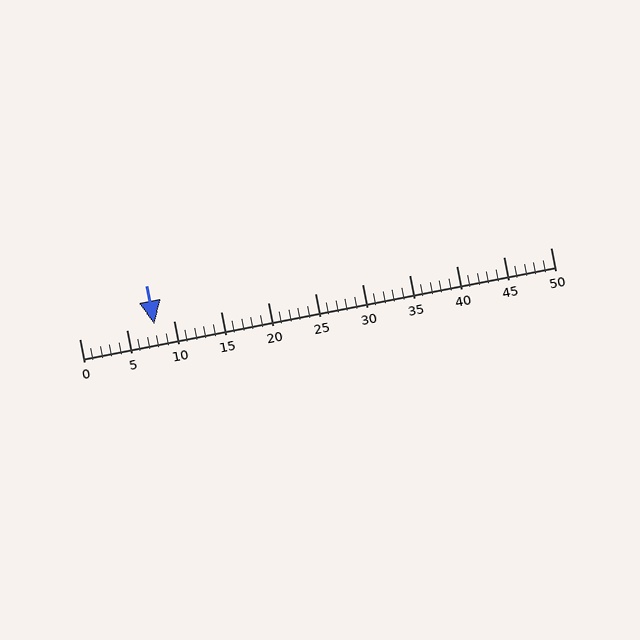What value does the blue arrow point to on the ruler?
The blue arrow points to approximately 8.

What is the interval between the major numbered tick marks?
The major tick marks are spaced 5 units apart.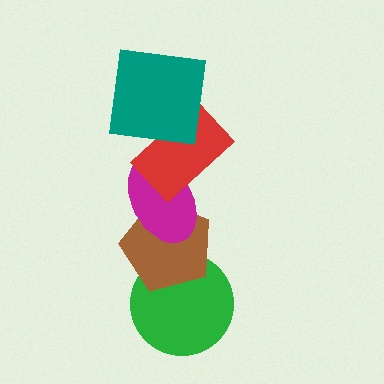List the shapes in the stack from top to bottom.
From top to bottom: the teal square, the red rectangle, the magenta ellipse, the brown pentagon, the green circle.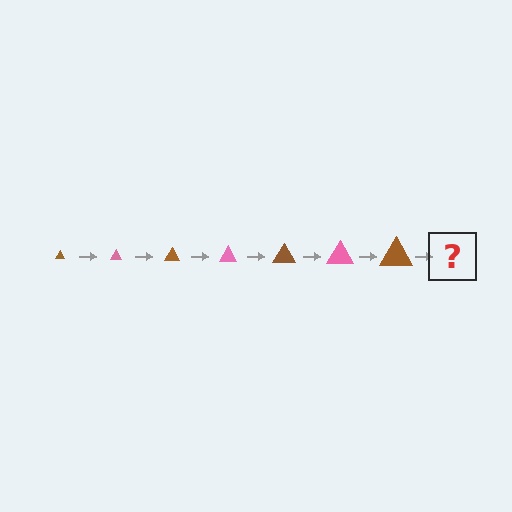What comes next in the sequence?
The next element should be a pink triangle, larger than the previous one.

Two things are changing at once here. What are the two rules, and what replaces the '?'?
The two rules are that the triangle grows larger each step and the color cycles through brown and pink. The '?' should be a pink triangle, larger than the previous one.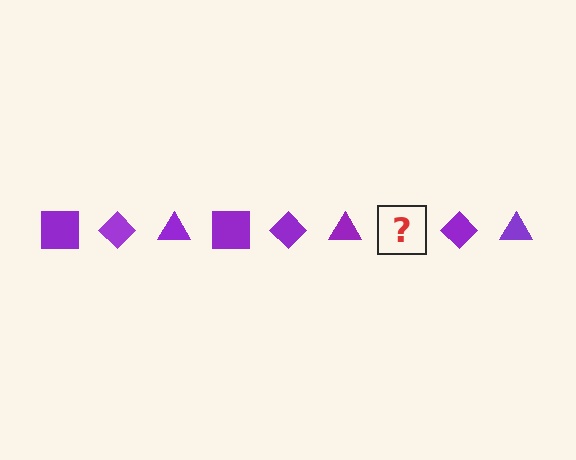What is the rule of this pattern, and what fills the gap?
The rule is that the pattern cycles through square, diamond, triangle shapes in purple. The gap should be filled with a purple square.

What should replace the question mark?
The question mark should be replaced with a purple square.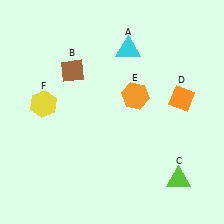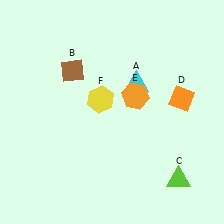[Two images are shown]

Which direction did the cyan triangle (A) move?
The cyan triangle (A) moved down.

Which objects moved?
The objects that moved are: the cyan triangle (A), the yellow hexagon (F).